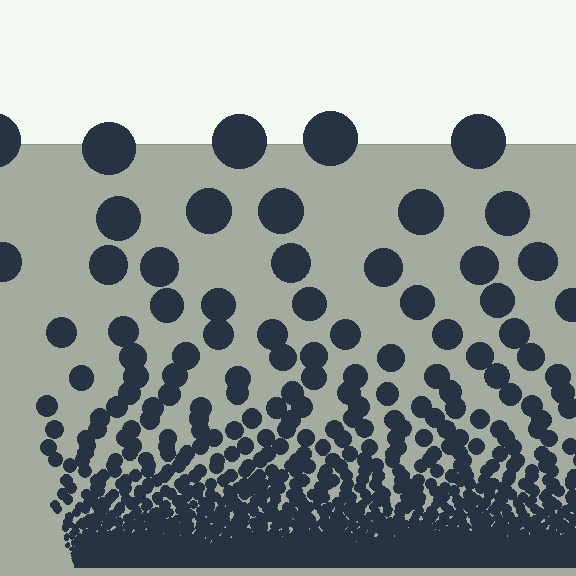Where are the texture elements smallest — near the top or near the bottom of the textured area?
Near the bottom.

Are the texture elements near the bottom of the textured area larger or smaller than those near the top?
Smaller. The gradient is inverted — elements near the bottom are smaller and denser.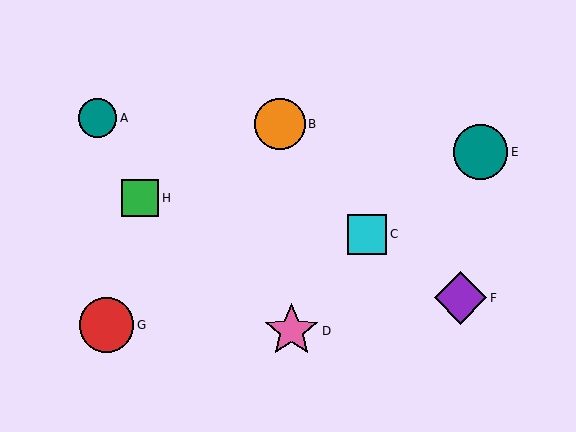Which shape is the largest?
The pink star (labeled D) is the largest.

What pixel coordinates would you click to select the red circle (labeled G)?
Click at (106, 325) to select the red circle G.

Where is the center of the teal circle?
The center of the teal circle is at (98, 118).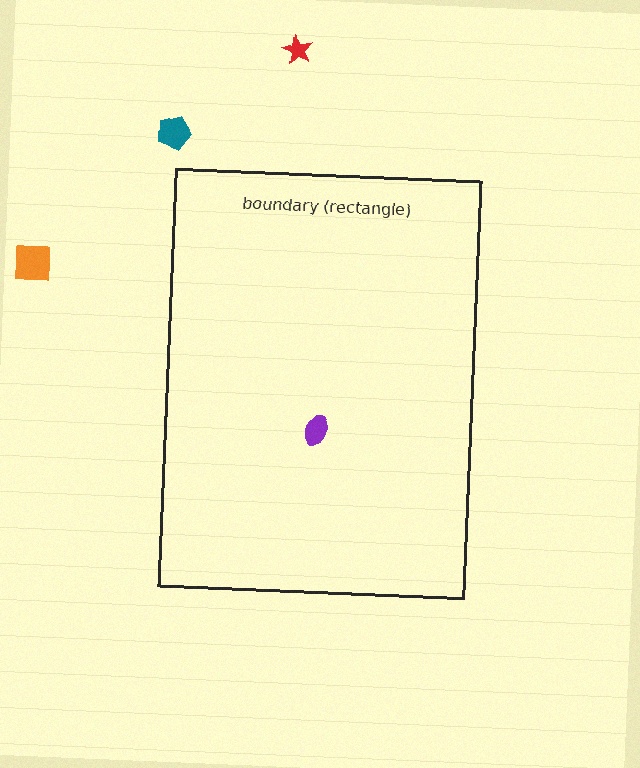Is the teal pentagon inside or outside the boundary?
Outside.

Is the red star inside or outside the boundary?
Outside.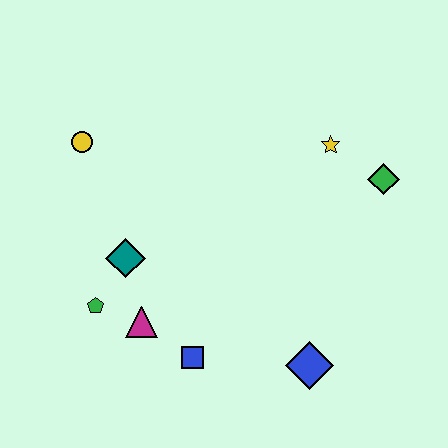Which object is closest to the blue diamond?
The blue square is closest to the blue diamond.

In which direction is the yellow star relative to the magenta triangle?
The yellow star is to the right of the magenta triangle.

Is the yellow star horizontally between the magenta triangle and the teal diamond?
No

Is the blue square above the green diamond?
No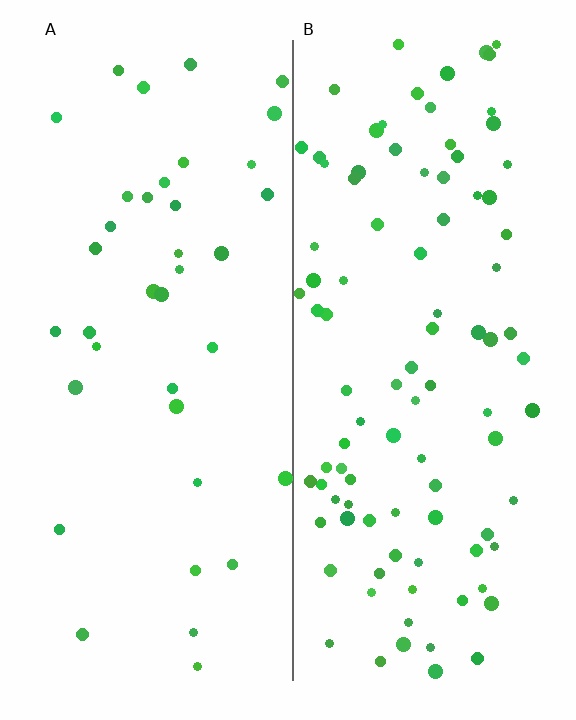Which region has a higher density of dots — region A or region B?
B (the right).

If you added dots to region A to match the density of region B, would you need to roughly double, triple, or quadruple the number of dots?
Approximately triple.